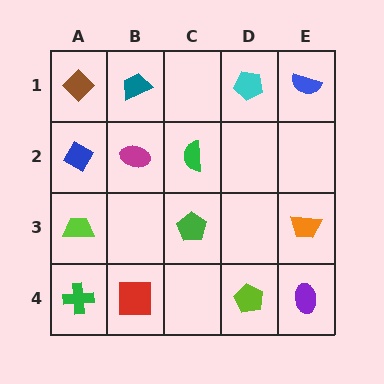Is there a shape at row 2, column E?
No, that cell is empty.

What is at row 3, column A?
A lime trapezoid.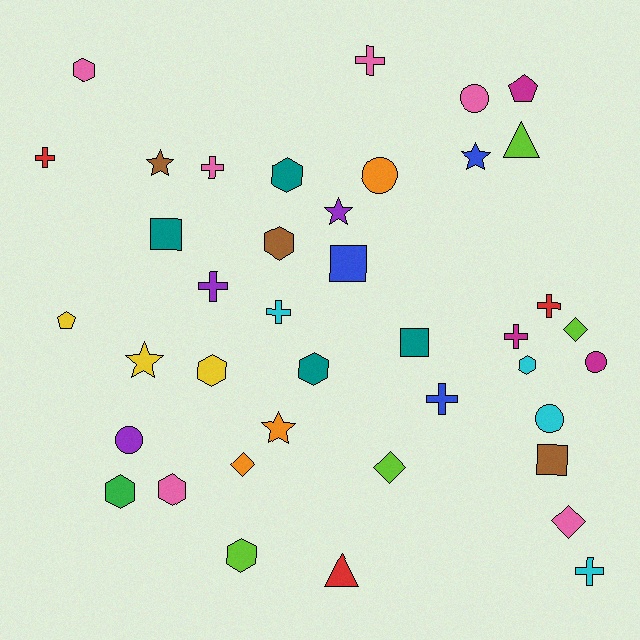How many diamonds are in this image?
There are 4 diamonds.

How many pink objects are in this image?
There are 6 pink objects.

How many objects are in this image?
There are 40 objects.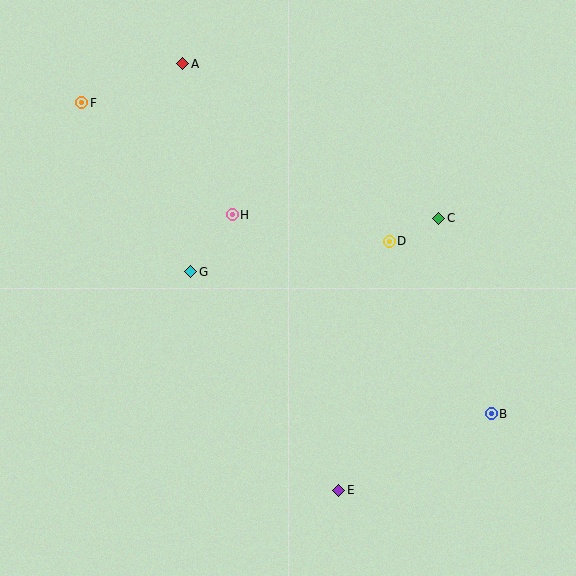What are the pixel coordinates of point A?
Point A is at (183, 64).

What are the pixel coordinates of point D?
Point D is at (389, 241).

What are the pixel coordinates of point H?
Point H is at (232, 215).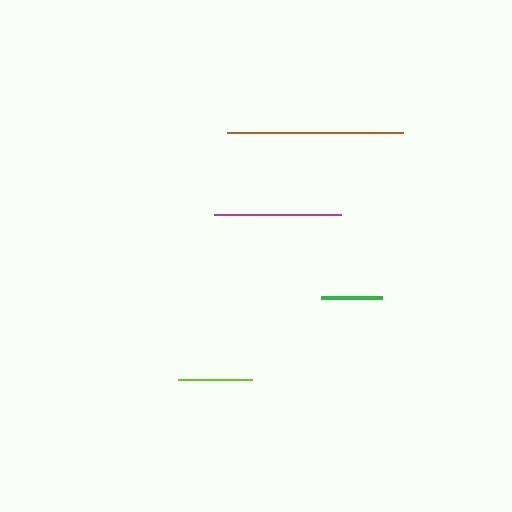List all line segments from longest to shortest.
From longest to shortest: brown, magenta, lime, green.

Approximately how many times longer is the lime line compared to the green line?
The lime line is approximately 1.2 times the length of the green line.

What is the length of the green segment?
The green segment is approximately 61 pixels long.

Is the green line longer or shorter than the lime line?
The lime line is longer than the green line.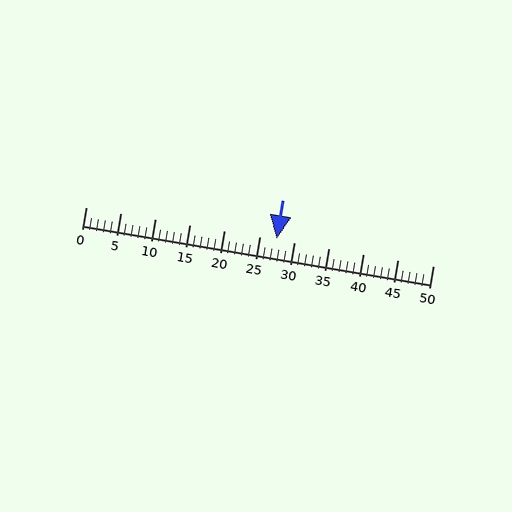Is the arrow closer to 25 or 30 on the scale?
The arrow is closer to 30.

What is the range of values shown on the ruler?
The ruler shows values from 0 to 50.